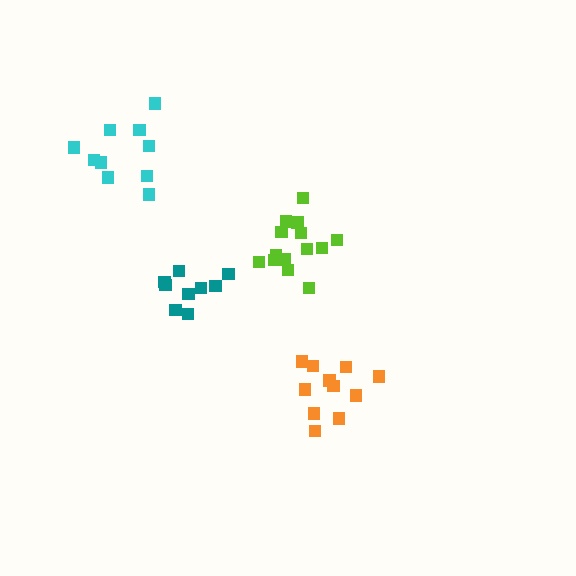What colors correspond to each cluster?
The clusters are colored: orange, lime, teal, cyan.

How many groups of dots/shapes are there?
There are 4 groups.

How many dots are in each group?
Group 1: 12 dots, Group 2: 14 dots, Group 3: 9 dots, Group 4: 10 dots (45 total).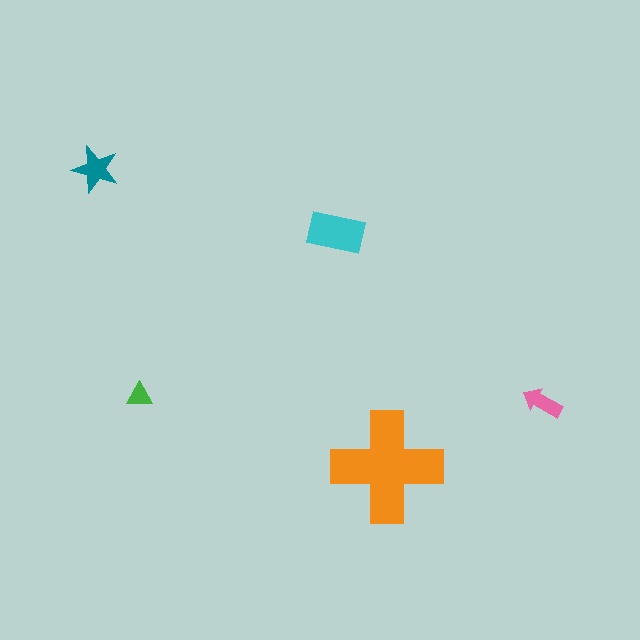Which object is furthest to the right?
The pink arrow is rightmost.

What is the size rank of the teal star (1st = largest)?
3rd.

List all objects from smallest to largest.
The green triangle, the pink arrow, the teal star, the cyan rectangle, the orange cross.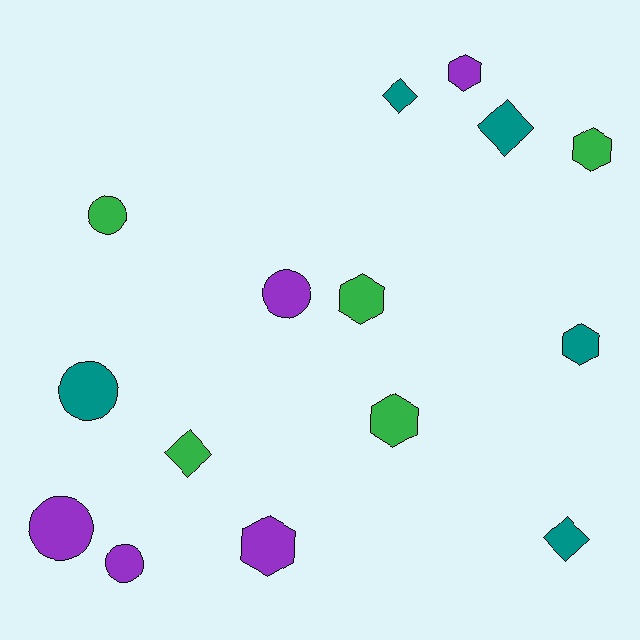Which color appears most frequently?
Purple, with 5 objects.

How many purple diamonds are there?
There are no purple diamonds.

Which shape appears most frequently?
Hexagon, with 6 objects.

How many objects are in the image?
There are 15 objects.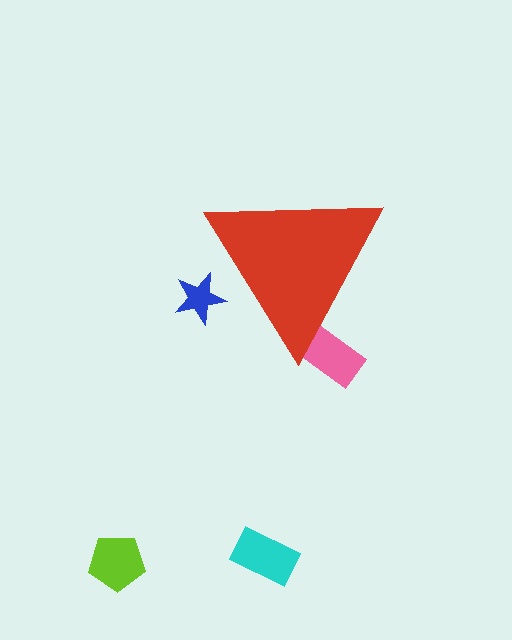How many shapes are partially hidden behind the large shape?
2 shapes are partially hidden.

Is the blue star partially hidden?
Yes, the blue star is partially hidden behind the red triangle.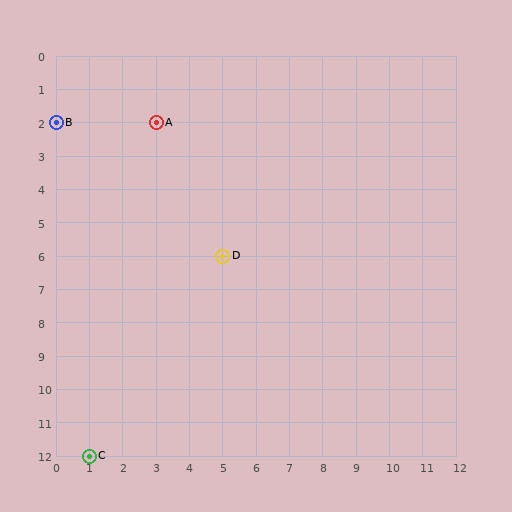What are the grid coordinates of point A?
Point A is at grid coordinates (3, 2).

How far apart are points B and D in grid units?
Points B and D are 5 columns and 4 rows apart (about 6.4 grid units diagonally).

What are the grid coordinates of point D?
Point D is at grid coordinates (5, 6).